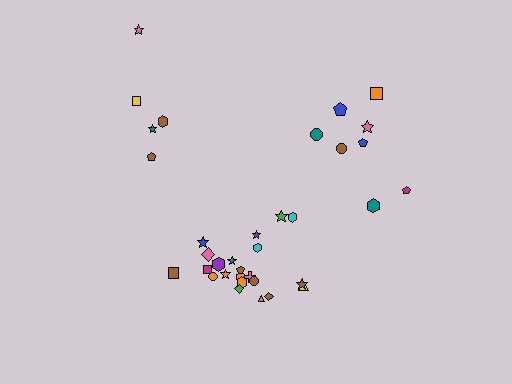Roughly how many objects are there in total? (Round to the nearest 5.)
Roughly 35 objects in total.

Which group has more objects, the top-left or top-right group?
The top-right group.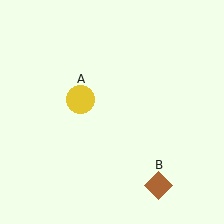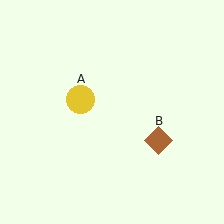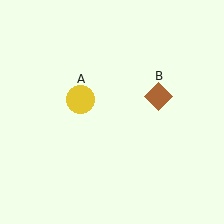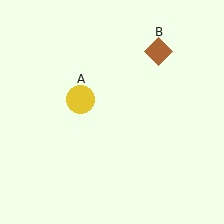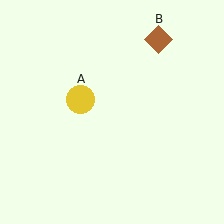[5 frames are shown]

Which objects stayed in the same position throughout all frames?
Yellow circle (object A) remained stationary.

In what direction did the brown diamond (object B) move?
The brown diamond (object B) moved up.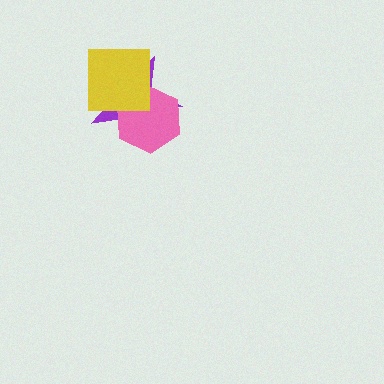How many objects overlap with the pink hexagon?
2 objects overlap with the pink hexagon.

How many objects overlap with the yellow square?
2 objects overlap with the yellow square.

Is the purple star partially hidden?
Yes, it is partially covered by another shape.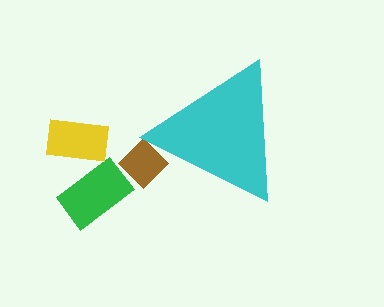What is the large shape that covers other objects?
A cyan triangle.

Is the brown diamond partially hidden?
Yes, the brown diamond is partially hidden behind the cyan triangle.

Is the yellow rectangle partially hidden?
No, the yellow rectangle is fully visible.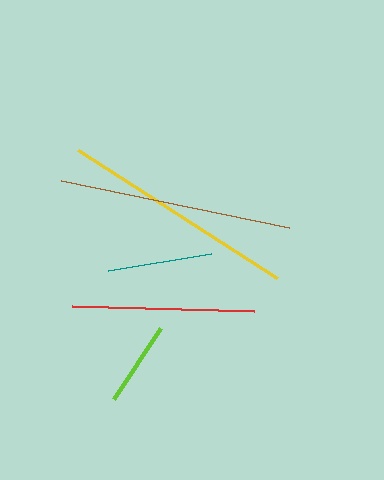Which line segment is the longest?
The yellow line is the longest at approximately 237 pixels.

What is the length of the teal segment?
The teal segment is approximately 104 pixels long.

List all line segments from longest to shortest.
From longest to shortest: yellow, brown, red, teal, lime.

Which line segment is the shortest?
The lime line is the shortest at approximately 86 pixels.